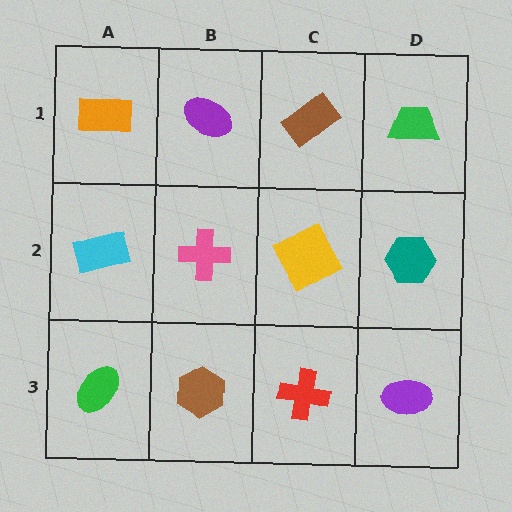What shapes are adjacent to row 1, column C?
A yellow square (row 2, column C), a purple ellipse (row 1, column B), a green trapezoid (row 1, column D).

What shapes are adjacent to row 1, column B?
A pink cross (row 2, column B), an orange rectangle (row 1, column A), a brown rectangle (row 1, column C).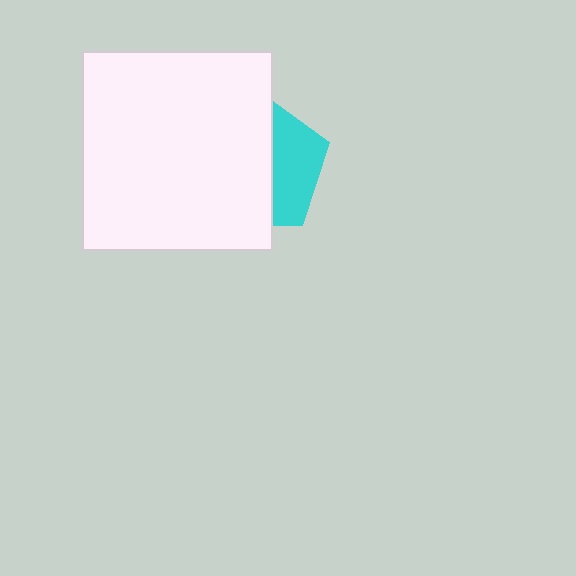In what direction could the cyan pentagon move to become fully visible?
The cyan pentagon could move right. That would shift it out from behind the white rectangle entirely.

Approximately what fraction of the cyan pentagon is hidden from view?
Roughly 64% of the cyan pentagon is hidden behind the white rectangle.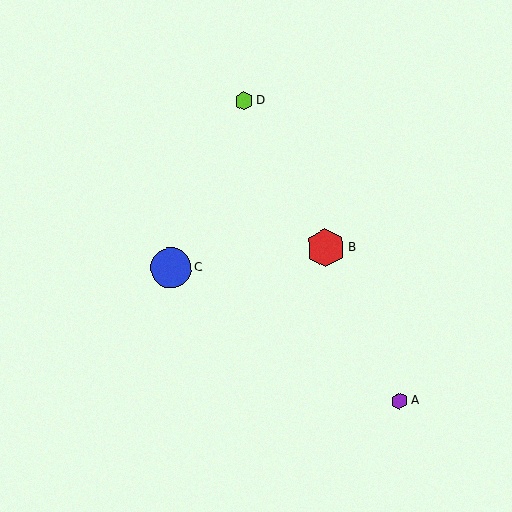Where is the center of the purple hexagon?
The center of the purple hexagon is at (399, 401).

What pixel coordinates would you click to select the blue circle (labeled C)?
Click at (171, 268) to select the blue circle C.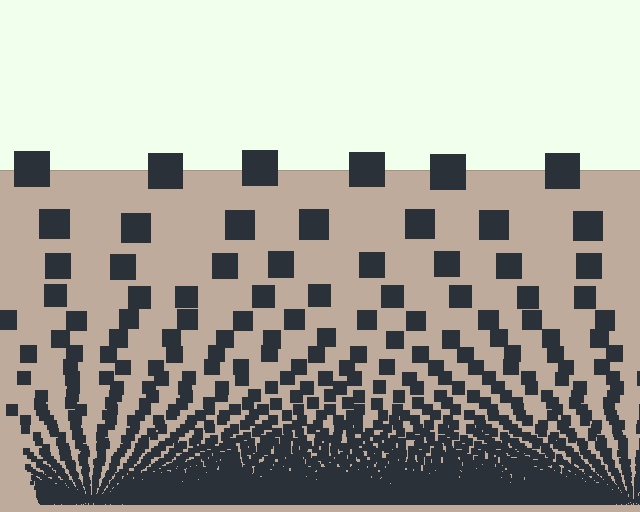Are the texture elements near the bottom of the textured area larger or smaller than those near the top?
Smaller. The gradient is inverted — elements near the bottom are smaller and denser.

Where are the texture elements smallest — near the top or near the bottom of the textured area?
Near the bottom.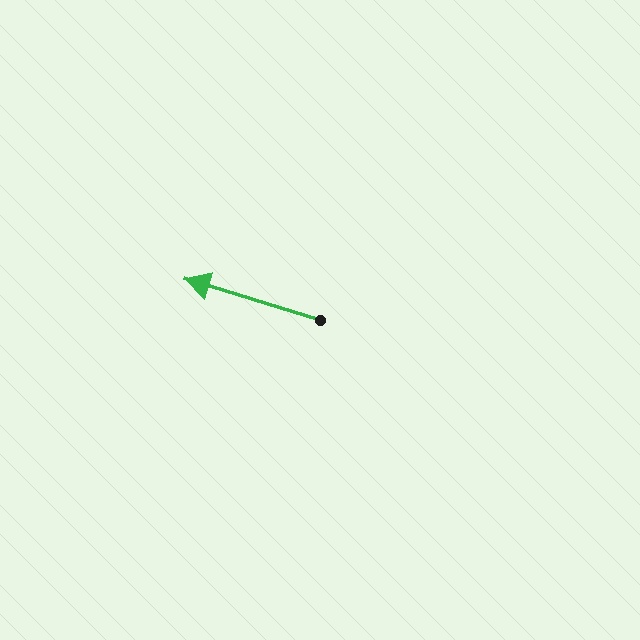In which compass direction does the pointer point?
West.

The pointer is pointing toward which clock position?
Roughly 10 o'clock.